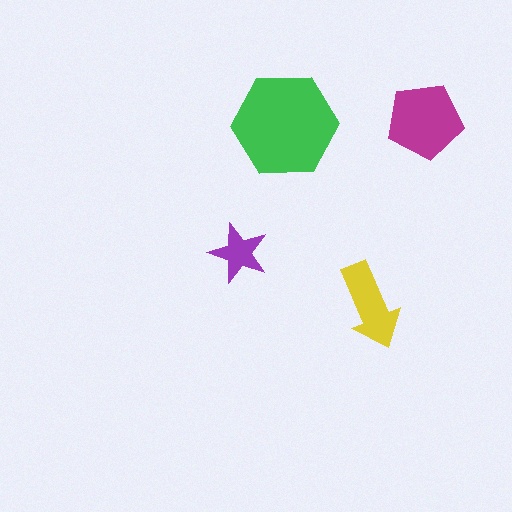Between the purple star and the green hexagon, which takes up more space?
The green hexagon.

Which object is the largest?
The green hexagon.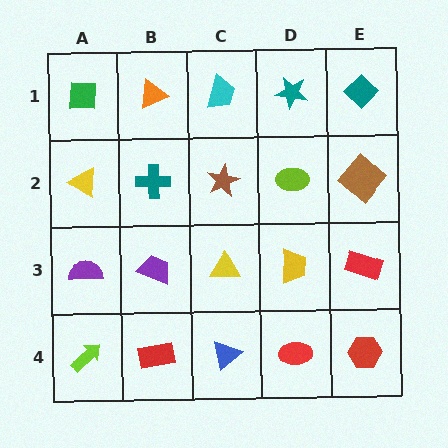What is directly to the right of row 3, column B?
A yellow triangle.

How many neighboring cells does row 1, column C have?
3.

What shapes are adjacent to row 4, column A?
A purple semicircle (row 3, column A), a red rectangle (row 4, column B).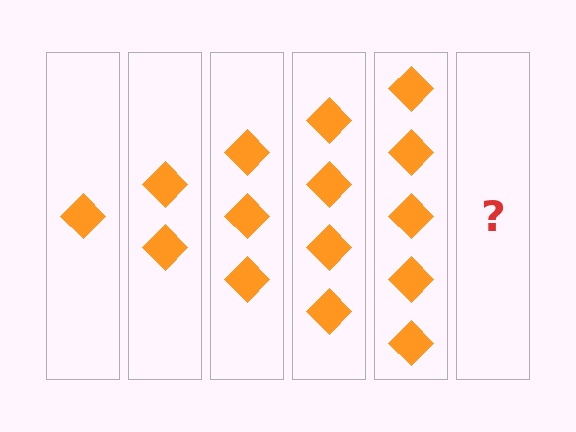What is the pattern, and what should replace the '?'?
The pattern is that each step adds one more diamond. The '?' should be 6 diamonds.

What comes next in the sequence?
The next element should be 6 diamonds.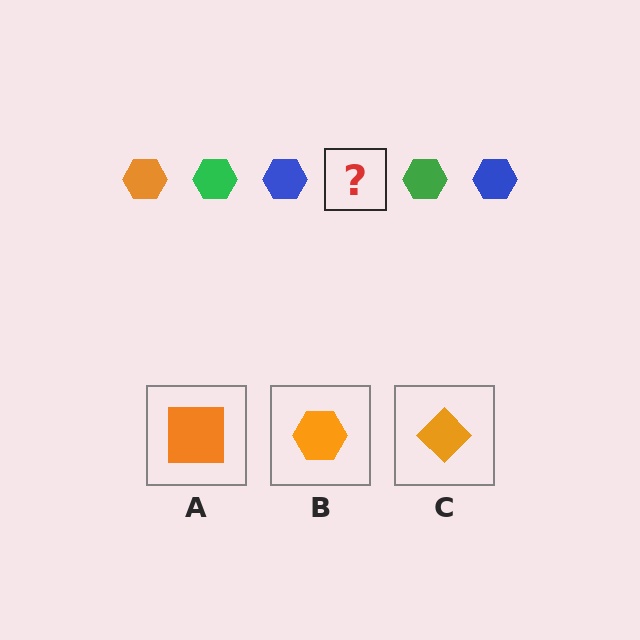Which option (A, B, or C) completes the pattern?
B.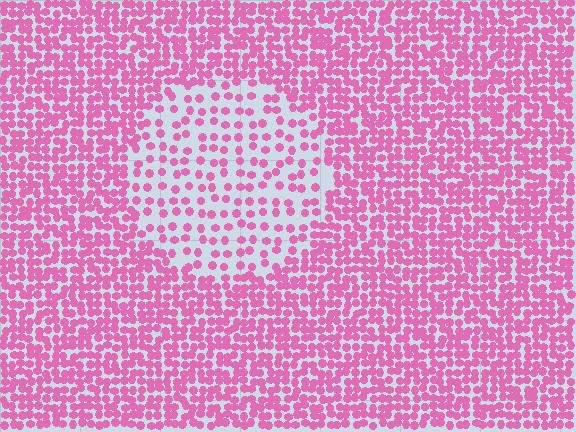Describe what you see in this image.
The image contains small pink elements arranged at two different densities. A circle-shaped region is visible where the elements are less densely packed than the surrounding area.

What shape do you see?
I see a circle.